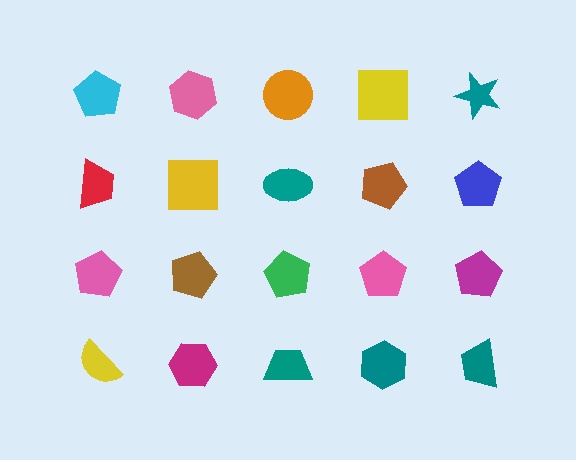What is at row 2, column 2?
A yellow square.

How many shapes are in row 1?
5 shapes.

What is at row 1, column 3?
An orange circle.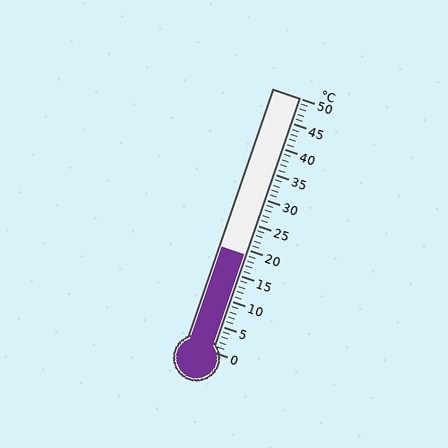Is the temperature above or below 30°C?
The temperature is below 30°C.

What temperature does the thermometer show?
The thermometer shows approximately 19°C.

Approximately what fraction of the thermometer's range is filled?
The thermometer is filled to approximately 40% of its range.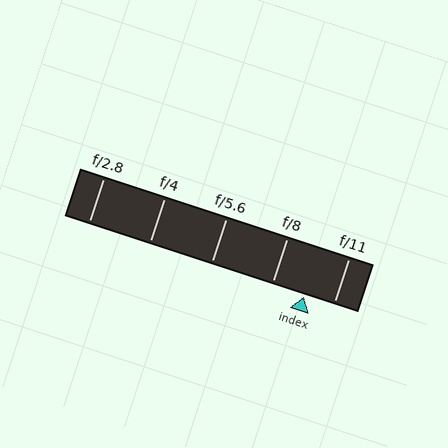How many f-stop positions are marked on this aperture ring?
There are 5 f-stop positions marked.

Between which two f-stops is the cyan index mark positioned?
The index mark is between f/8 and f/11.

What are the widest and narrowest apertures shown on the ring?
The widest aperture shown is f/2.8 and the narrowest is f/11.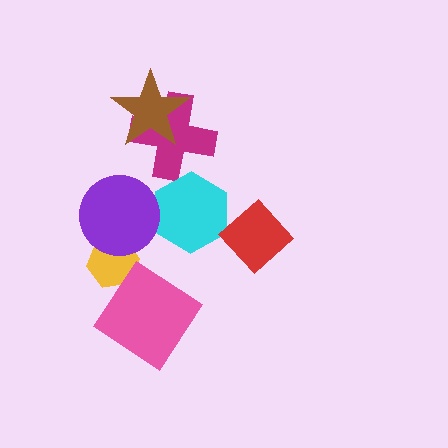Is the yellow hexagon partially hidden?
Yes, it is partially covered by another shape.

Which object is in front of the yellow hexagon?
The purple circle is in front of the yellow hexagon.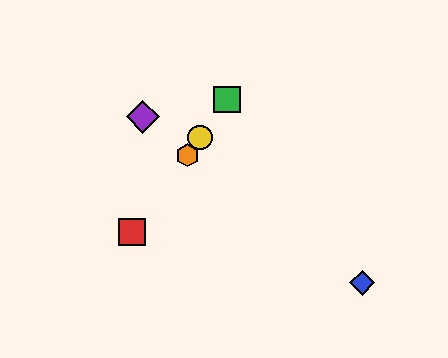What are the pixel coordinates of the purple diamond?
The purple diamond is at (143, 117).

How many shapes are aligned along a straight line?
4 shapes (the red square, the green square, the yellow circle, the orange hexagon) are aligned along a straight line.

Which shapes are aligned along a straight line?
The red square, the green square, the yellow circle, the orange hexagon are aligned along a straight line.